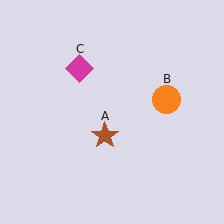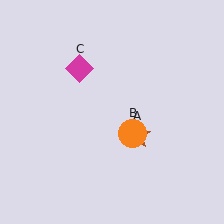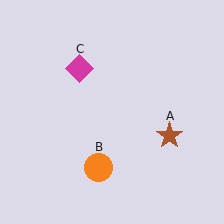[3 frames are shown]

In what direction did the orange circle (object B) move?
The orange circle (object B) moved down and to the left.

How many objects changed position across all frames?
2 objects changed position: brown star (object A), orange circle (object B).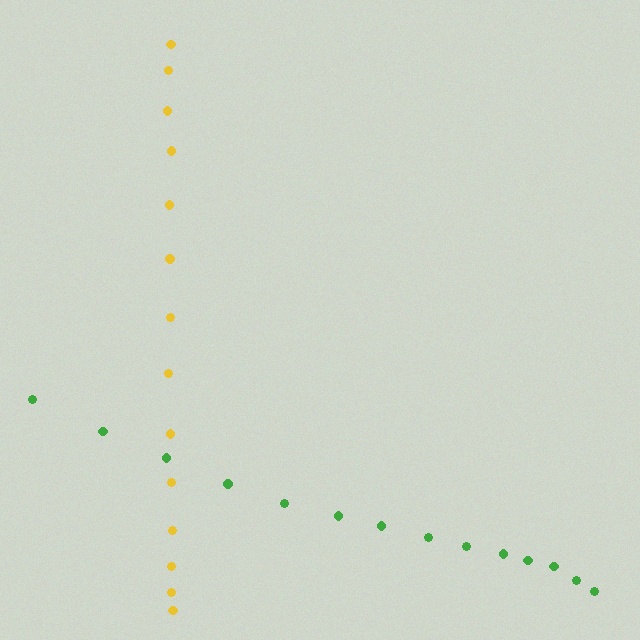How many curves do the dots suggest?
There are 2 distinct paths.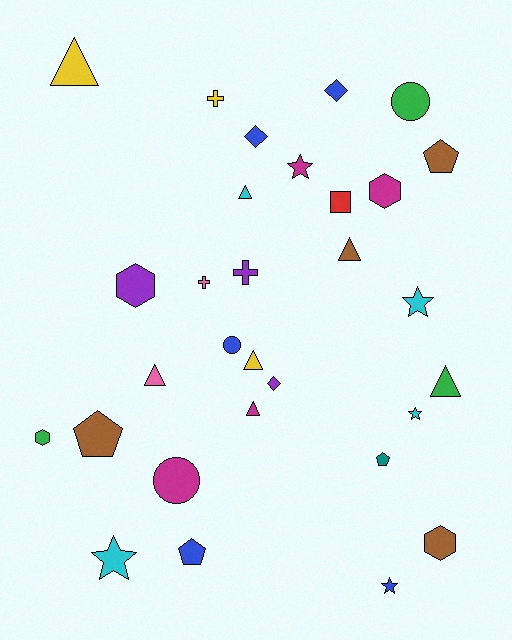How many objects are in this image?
There are 30 objects.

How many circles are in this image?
There are 3 circles.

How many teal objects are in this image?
There is 1 teal object.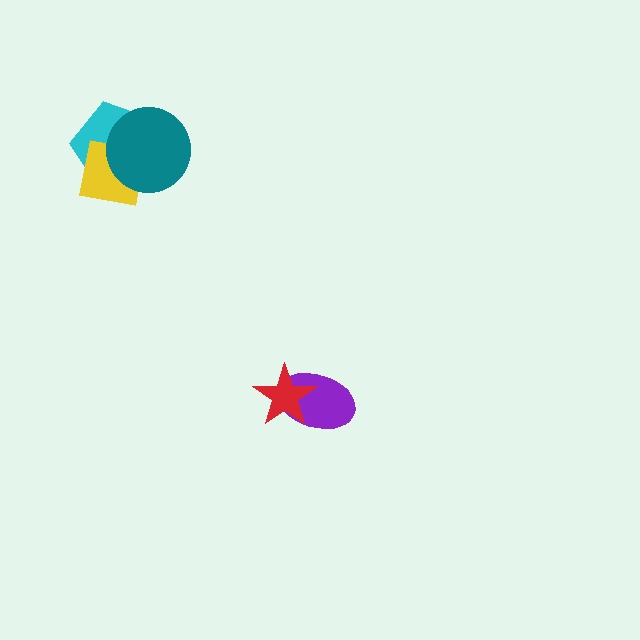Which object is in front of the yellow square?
The teal circle is in front of the yellow square.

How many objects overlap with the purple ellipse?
1 object overlaps with the purple ellipse.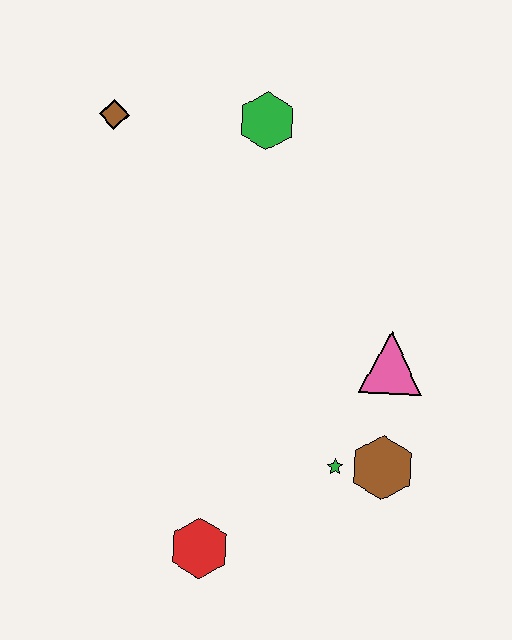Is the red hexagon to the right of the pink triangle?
No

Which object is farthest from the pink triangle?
The brown diamond is farthest from the pink triangle.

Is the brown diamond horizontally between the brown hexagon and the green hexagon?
No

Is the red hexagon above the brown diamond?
No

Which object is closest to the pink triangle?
The brown hexagon is closest to the pink triangle.